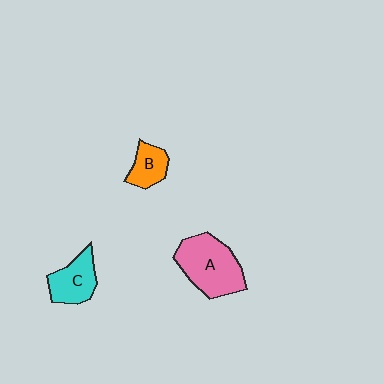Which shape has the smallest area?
Shape B (orange).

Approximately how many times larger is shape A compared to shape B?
Approximately 2.2 times.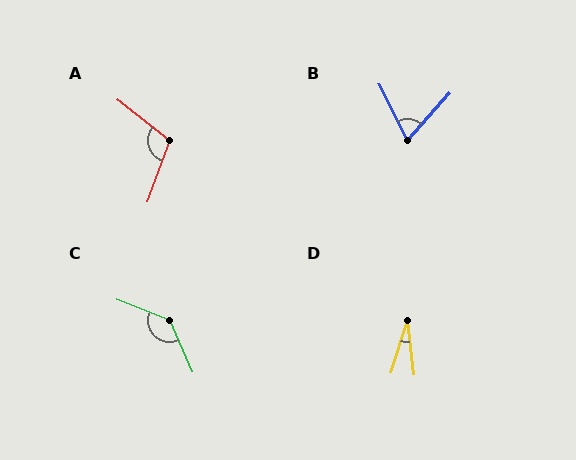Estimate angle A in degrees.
Approximately 108 degrees.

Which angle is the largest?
C, at approximately 135 degrees.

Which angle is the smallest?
D, at approximately 24 degrees.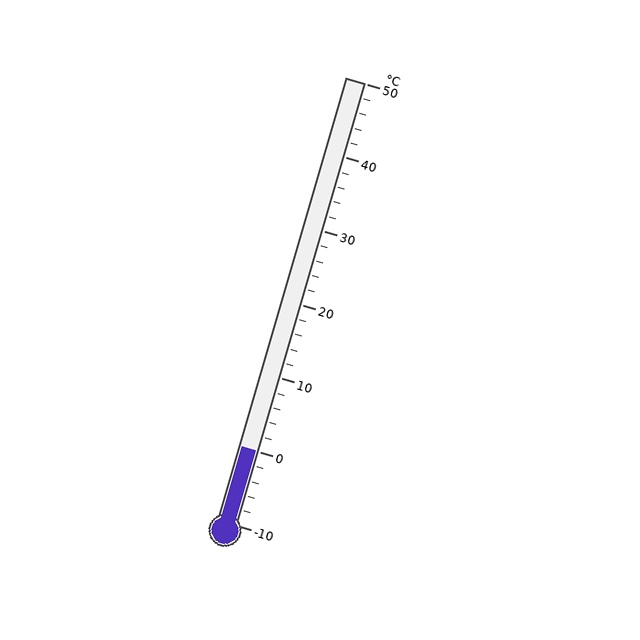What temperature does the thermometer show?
The thermometer shows approximately 0°C.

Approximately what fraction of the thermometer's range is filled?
The thermometer is filled to approximately 15% of its range.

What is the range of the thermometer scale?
The thermometer scale ranges from -10°C to 50°C.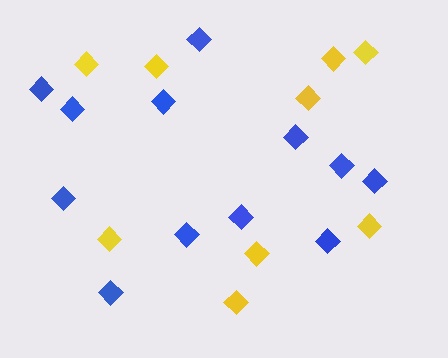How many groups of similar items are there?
There are 2 groups: one group of blue diamonds (12) and one group of yellow diamonds (9).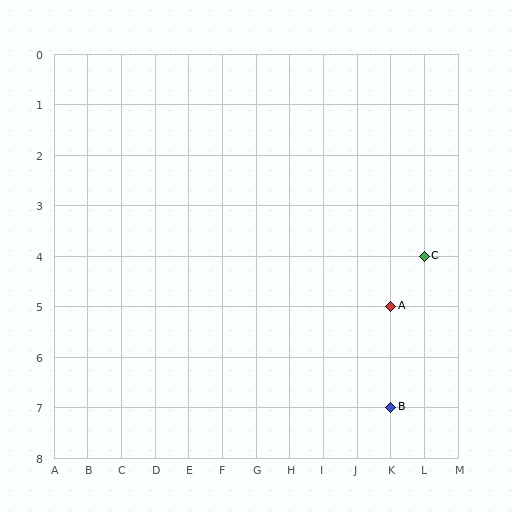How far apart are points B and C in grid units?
Points B and C are 1 column and 3 rows apart (about 3.2 grid units diagonally).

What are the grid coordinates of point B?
Point B is at grid coordinates (K, 7).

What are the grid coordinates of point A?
Point A is at grid coordinates (K, 5).